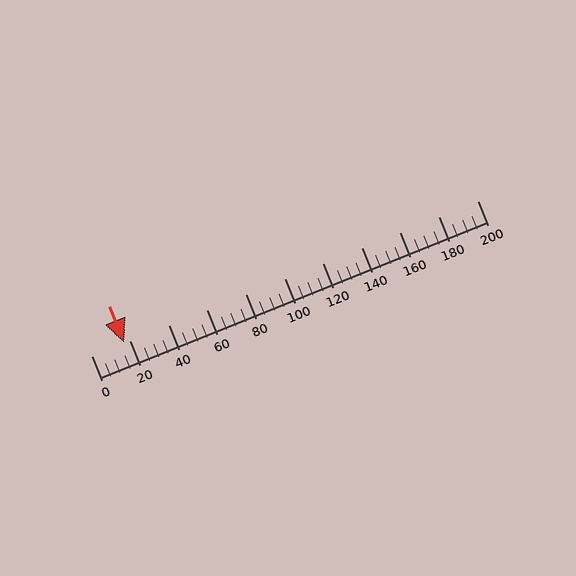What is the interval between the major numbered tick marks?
The major tick marks are spaced 20 units apart.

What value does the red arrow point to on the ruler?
The red arrow points to approximately 17.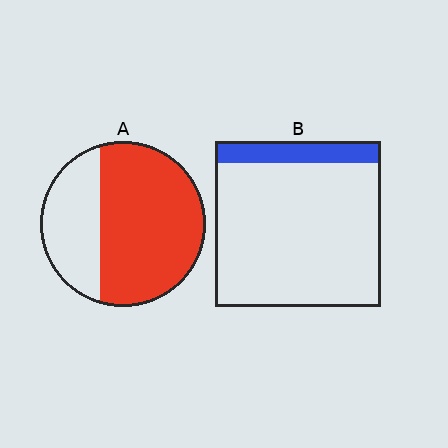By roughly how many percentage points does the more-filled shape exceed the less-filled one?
By roughly 55 percentage points (A over B).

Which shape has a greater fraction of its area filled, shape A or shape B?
Shape A.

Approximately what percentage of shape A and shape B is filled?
A is approximately 65% and B is approximately 15%.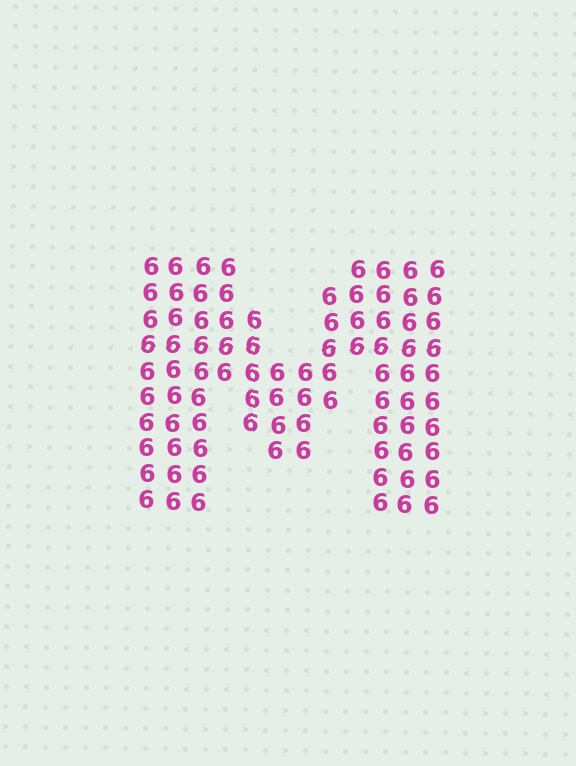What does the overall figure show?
The overall figure shows the letter M.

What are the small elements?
The small elements are digit 6's.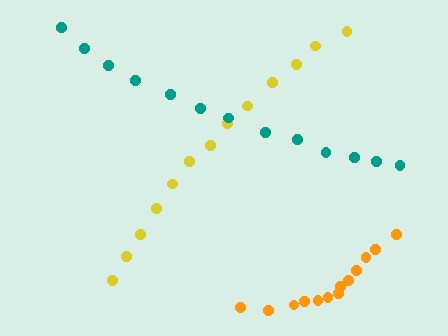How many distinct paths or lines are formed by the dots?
There are 3 distinct paths.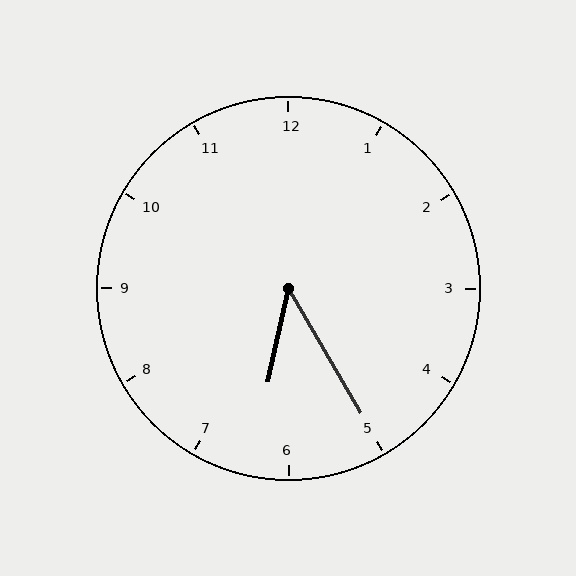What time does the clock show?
6:25.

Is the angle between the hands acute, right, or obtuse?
It is acute.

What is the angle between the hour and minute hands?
Approximately 42 degrees.